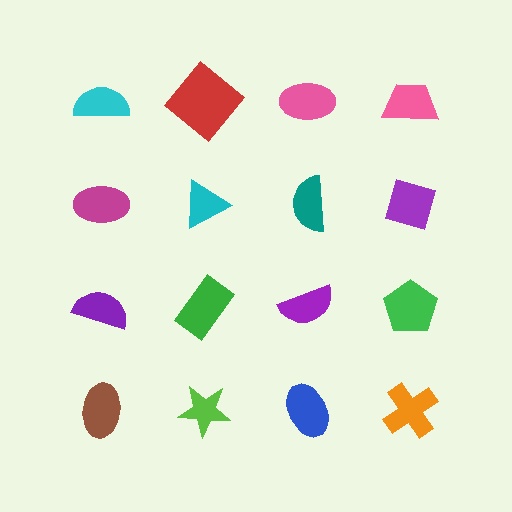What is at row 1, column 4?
A pink trapezoid.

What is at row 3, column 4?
A green pentagon.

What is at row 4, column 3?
A blue ellipse.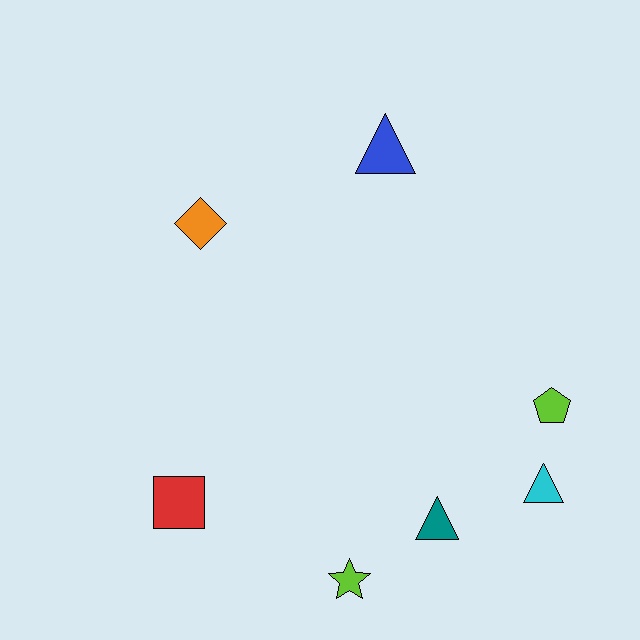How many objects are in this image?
There are 7 objects.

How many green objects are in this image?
There are no green objects.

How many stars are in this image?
There is 1 star.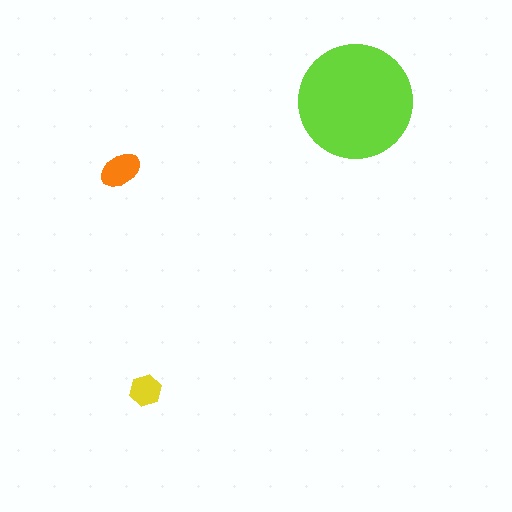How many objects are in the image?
There are 3 objects in the image.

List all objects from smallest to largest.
The yellow hexagon, the orange ellipse, the lime circle.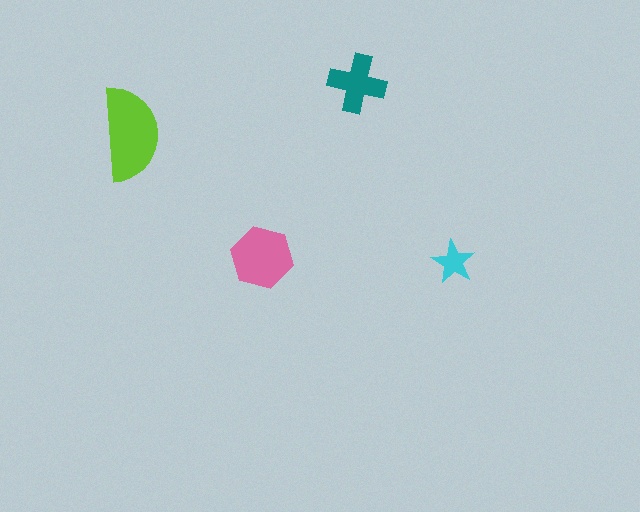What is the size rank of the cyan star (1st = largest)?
4th.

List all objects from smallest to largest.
The cyan star, the teal cross, the pink hexagon, the lime semicircle.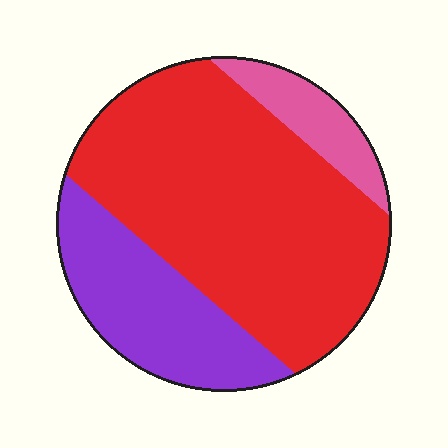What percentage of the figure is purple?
Purple takes up about one quarter (1/4) of the figure.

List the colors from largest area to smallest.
From largest to smallest: red, purple, pink.